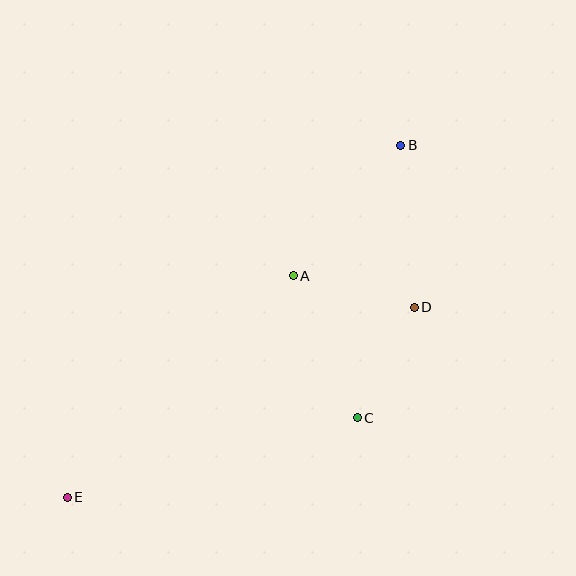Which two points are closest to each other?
Points C and D are closest to each other.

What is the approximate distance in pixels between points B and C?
The distance between B and C is approximately 276 pixels.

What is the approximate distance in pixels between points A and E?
The distance between A and E is approximately 317 pixels.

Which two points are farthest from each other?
Points B and E are farthest from each other.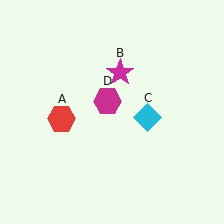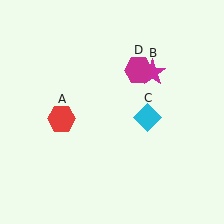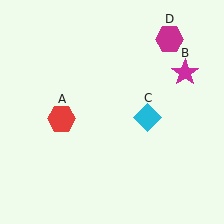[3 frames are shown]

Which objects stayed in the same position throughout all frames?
Red hexagon (object A) and cyan diamond (object C) remained stationary.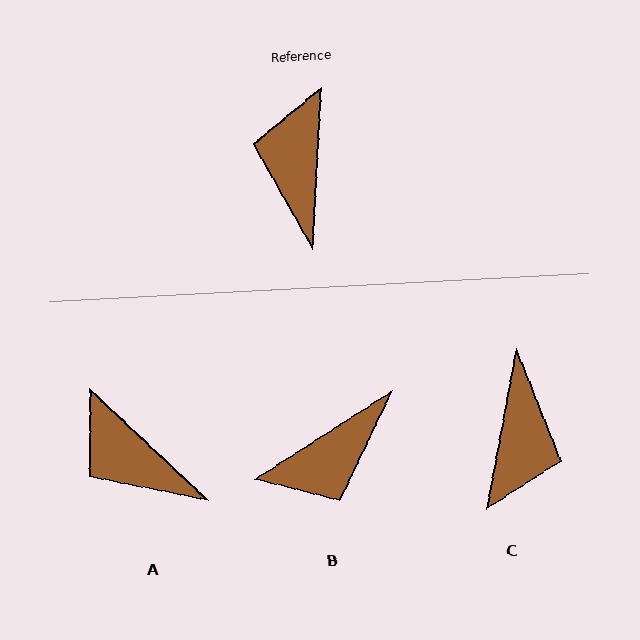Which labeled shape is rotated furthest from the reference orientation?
C, about 173 degrees away.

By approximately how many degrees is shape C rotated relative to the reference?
Approximately 173 degrees counter-clockwise.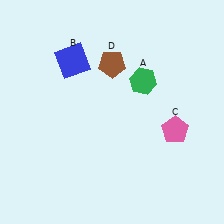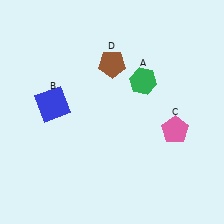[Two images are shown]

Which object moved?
The blue square (B) moved down.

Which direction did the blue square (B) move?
The blue square (B) moved down.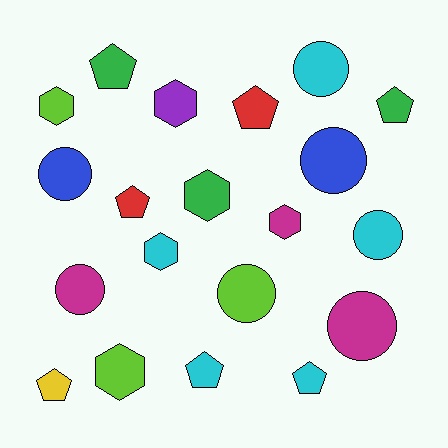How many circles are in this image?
There are 7 circles.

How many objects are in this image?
There are 20 objects.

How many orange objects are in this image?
There are no orange objects.